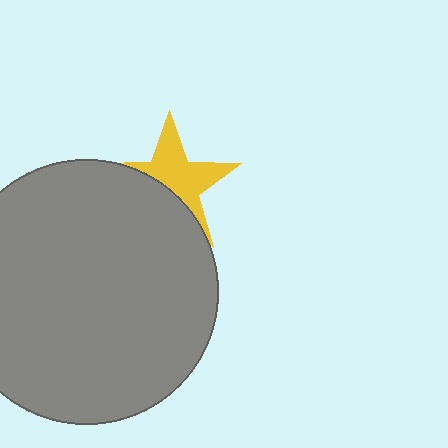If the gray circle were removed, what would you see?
You would see the complete yellow star.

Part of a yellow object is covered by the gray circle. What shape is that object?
It is a star.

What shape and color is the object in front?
The object in front is a gray circle.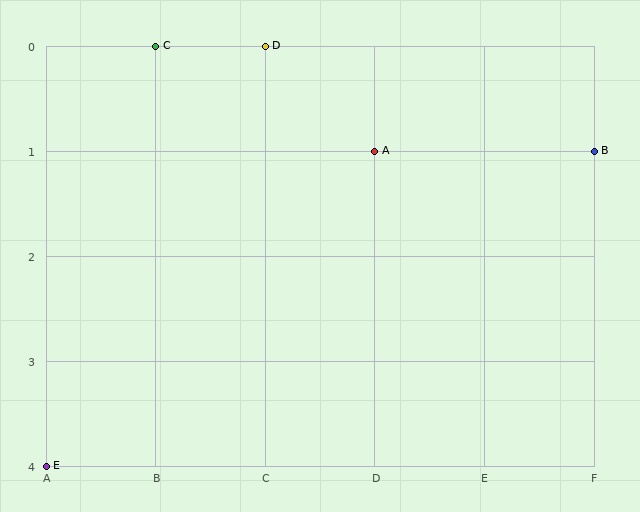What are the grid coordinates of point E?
Point E is at grid coordinates (A, 4).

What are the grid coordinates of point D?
Point D is at grid coordinates (C, 0).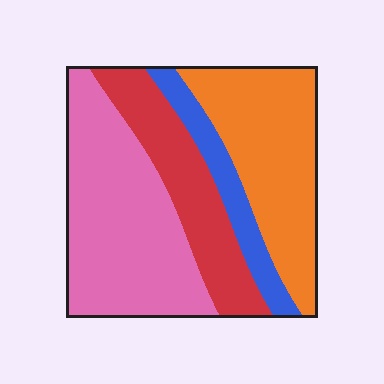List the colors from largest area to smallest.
From largest to smallest: pink, orange, red, blue.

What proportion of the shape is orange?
Orange takes up about one third (1/3) of the shape.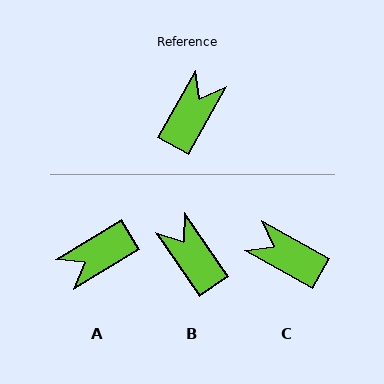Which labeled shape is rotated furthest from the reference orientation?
A, about 150 degrees away.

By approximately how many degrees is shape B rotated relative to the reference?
Approximately 63 degrees counter-clockwise.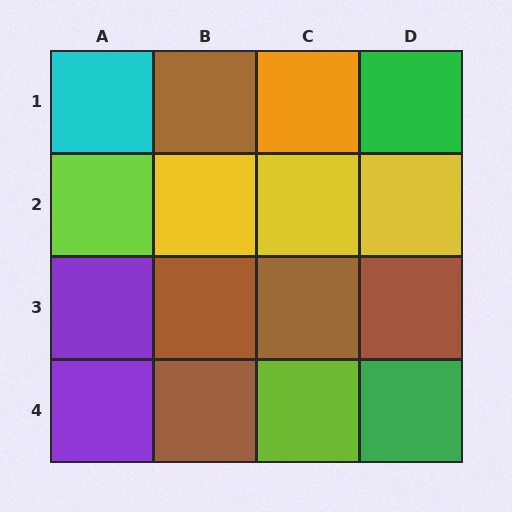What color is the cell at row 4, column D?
Green.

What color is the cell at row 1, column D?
Green.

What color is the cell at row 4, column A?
Purple.